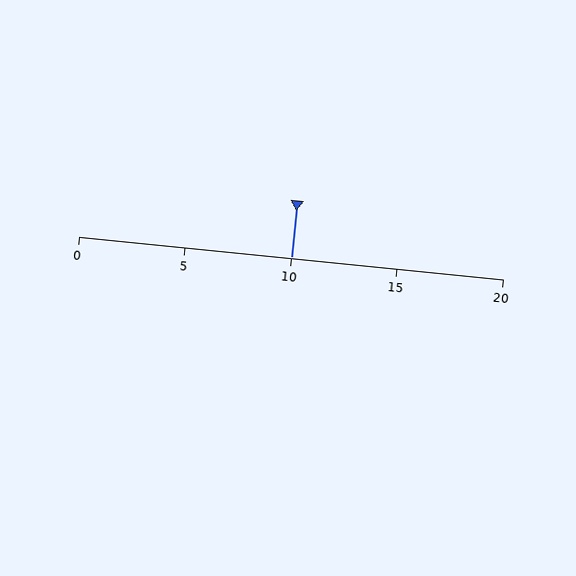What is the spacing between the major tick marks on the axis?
The major ticks are spaced 5 apart.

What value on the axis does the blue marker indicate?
The marker indicates approximately 10.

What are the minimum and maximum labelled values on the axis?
The axis runs from 0 to 20.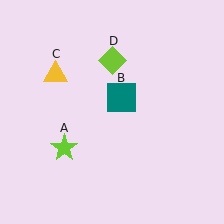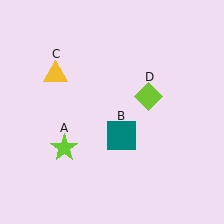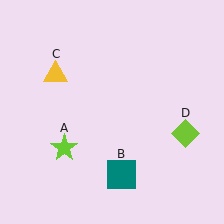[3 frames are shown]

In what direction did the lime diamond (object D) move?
The lime diamond (object D) moved down and to the right.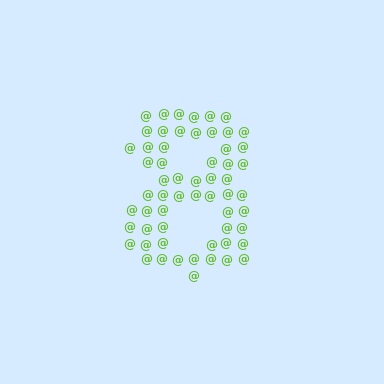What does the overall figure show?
The overall figure shows the digit 8.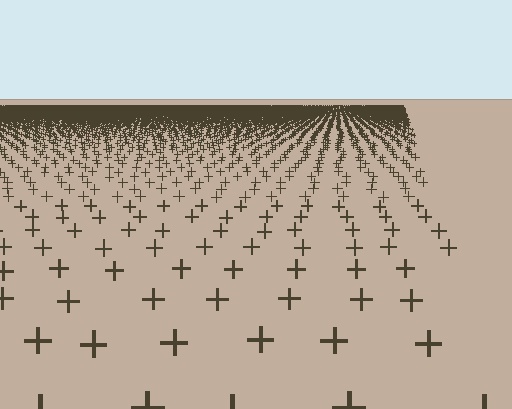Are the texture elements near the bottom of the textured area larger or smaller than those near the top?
Larger. Near the bottom, elements are closer to the viewer and appear at a bigger on-screen size.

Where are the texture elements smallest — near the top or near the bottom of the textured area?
Near the top.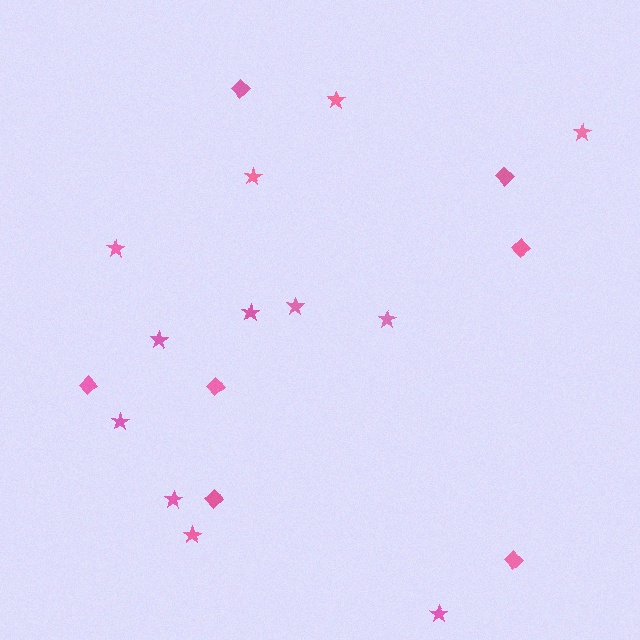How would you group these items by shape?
There are 2 groups: one group of stars (12) and one group of diamonds (7).